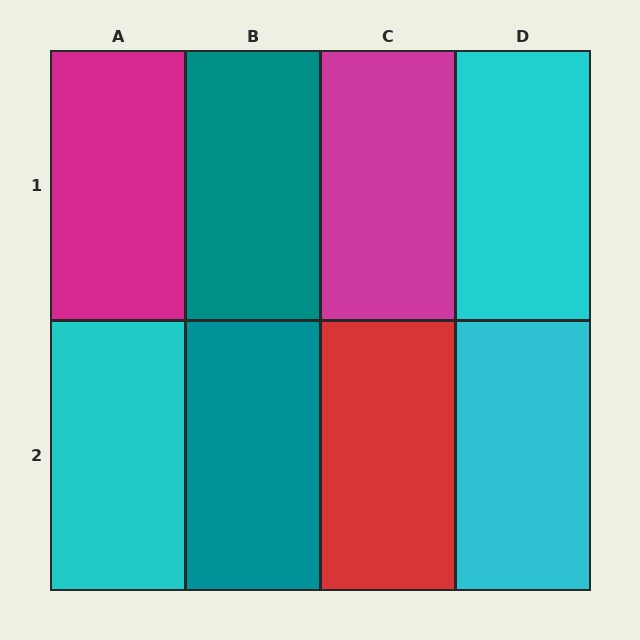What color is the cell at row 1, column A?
Magenta.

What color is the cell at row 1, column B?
Teal.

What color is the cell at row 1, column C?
Magenta.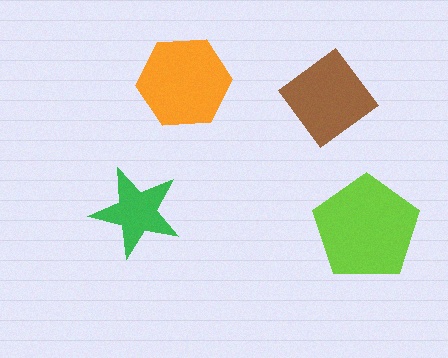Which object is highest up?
The orange hexagon is topmost.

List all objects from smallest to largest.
The green star, the brown diamond, the orange hexagon, the lime pentagon.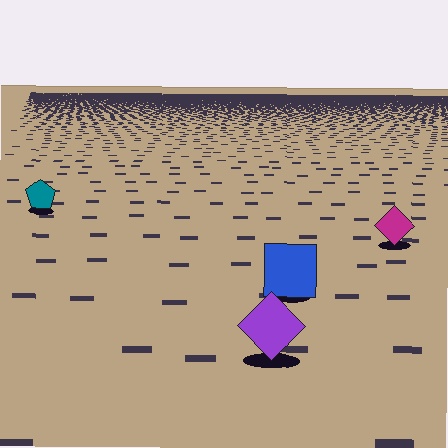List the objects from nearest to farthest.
From nearest to farthest: the purple diamond, the blue square, the magenta diamond, the teal pentagon.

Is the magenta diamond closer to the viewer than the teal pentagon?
Yes. The magenta diamond is closer — you can tell from the texture gradient: the ground texture is coarser near it.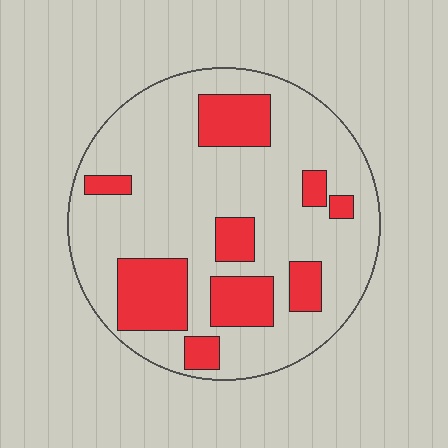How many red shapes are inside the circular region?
9.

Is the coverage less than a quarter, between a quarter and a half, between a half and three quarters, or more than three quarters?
Between a quarter and a half.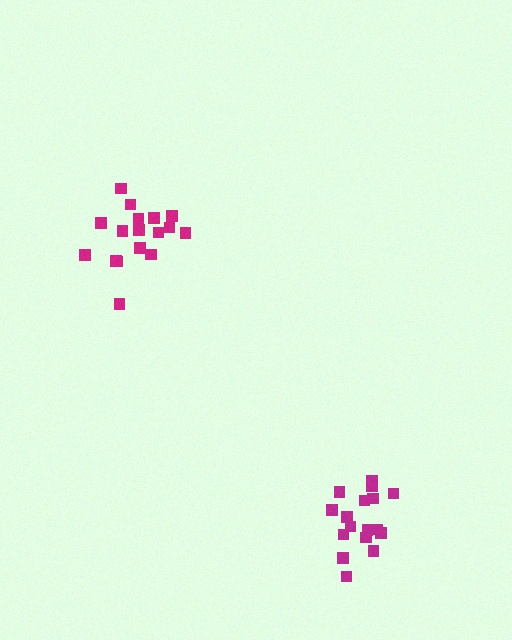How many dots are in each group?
Group 1: 17 dots, Group 2: 17 dots (34 total).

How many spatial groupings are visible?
There are 2 spatial groupings.